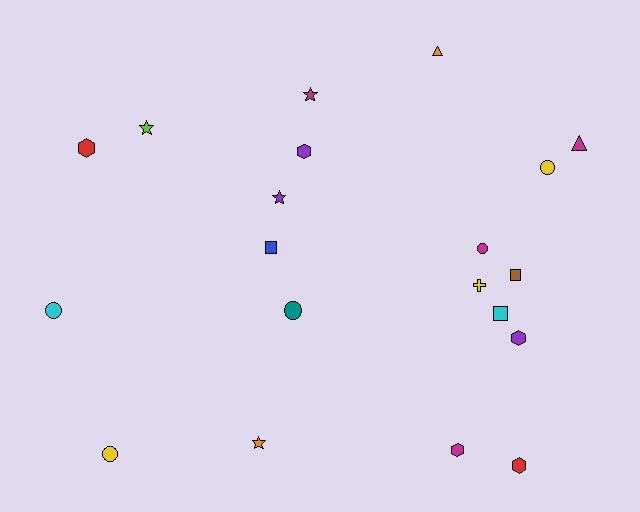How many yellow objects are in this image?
There are 3 yellow objects.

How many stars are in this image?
There are 4 stars.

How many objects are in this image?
There are 20 objects.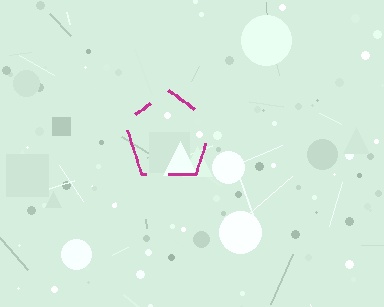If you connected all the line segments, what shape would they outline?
They would outline a pentagon.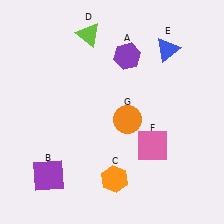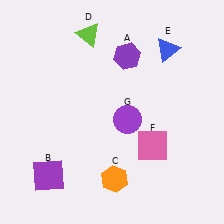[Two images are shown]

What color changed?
The circle (G) changed from orange in Image 1 to purple in Image 2.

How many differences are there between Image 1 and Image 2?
There is 1 difference between the two images.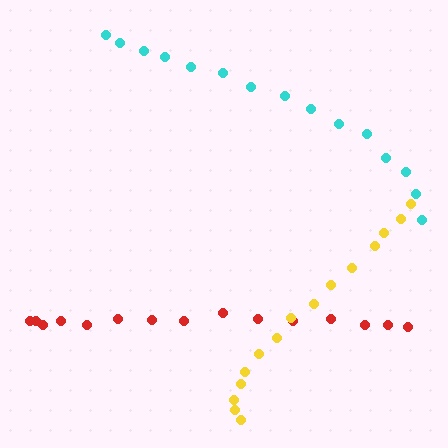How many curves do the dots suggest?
There are 3 distinct paths.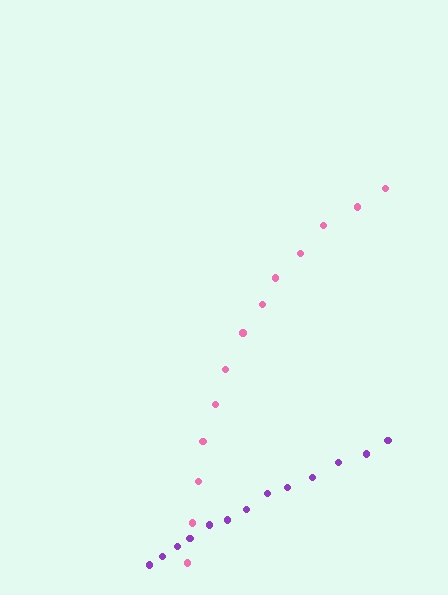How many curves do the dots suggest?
There are 2 distinct paths.